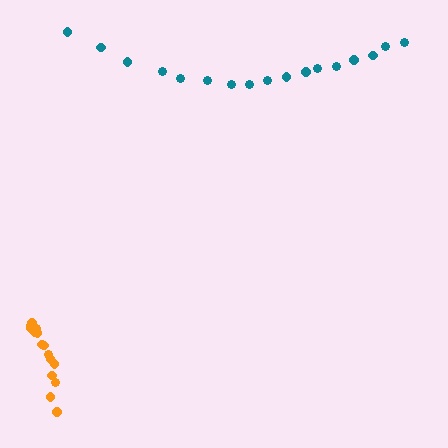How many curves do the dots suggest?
There are 2 distinct paths.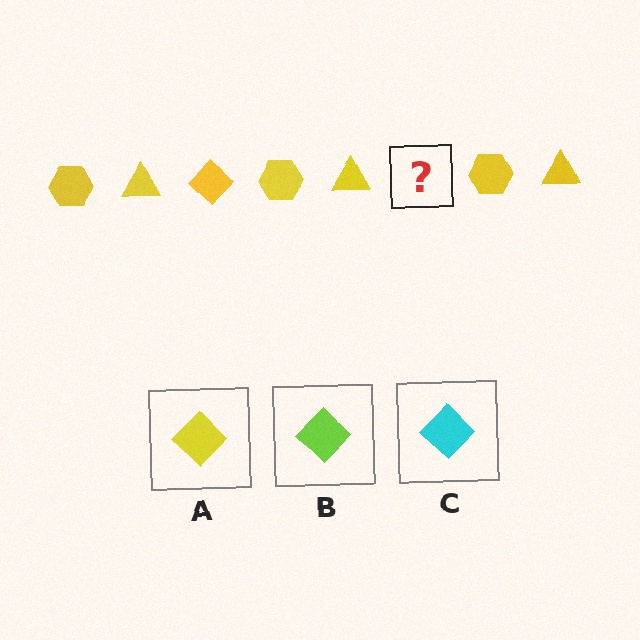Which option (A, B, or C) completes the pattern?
A.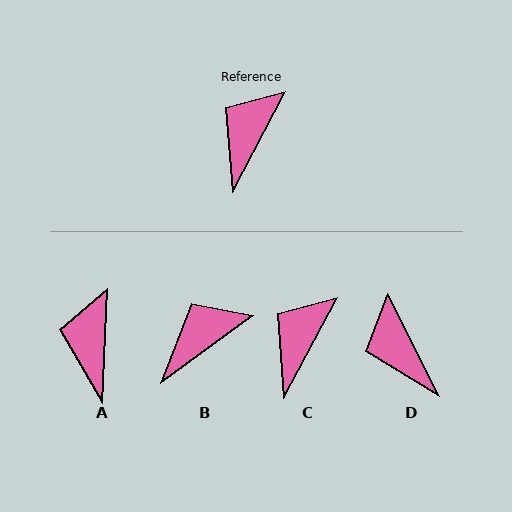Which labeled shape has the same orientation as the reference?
C.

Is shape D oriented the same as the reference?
No, it is off by about 54 degrees.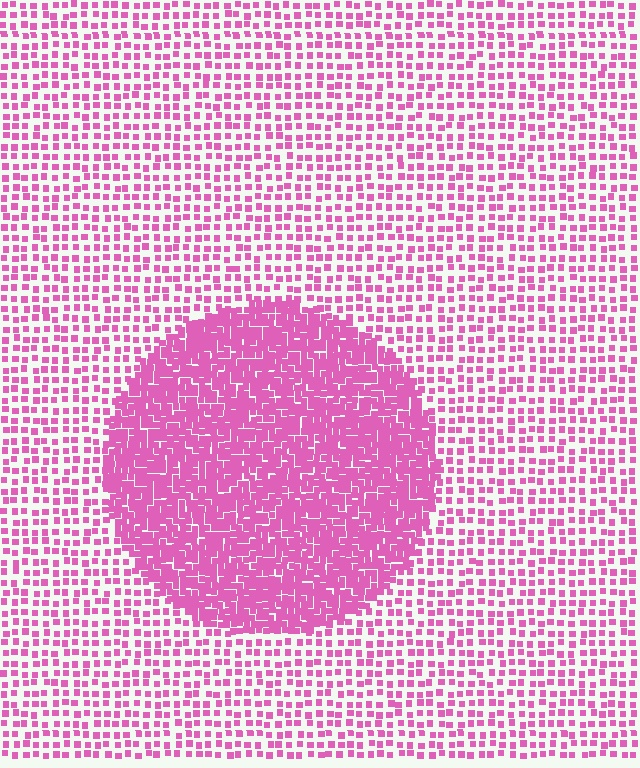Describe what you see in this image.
The image contains small pink elements arranged at two different densities. A circle-shaped region is visible where the elements are more densely packed than the surrounding area.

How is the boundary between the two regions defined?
The boundary is defined by a change in element density (approximately 2.5x ratio). All elements are the same color, size, and shape.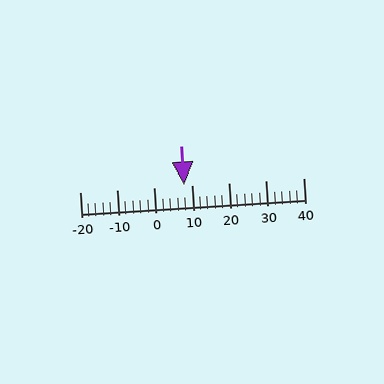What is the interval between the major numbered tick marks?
The major tick marks are spaced 10 units apart.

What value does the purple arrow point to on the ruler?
The purple arrow points to approximately 8.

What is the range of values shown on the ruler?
The ruler shows values from -20 to 40.